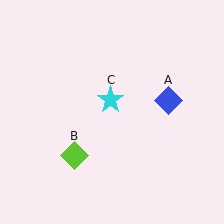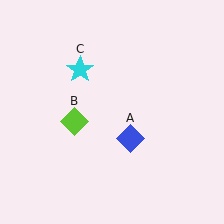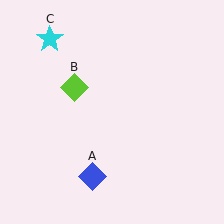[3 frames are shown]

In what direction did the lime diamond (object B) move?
The lime diamond (object B) moved up.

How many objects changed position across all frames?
3 objects changed position: blue diamond (object A), lime diamond (object B), cyan star (object C).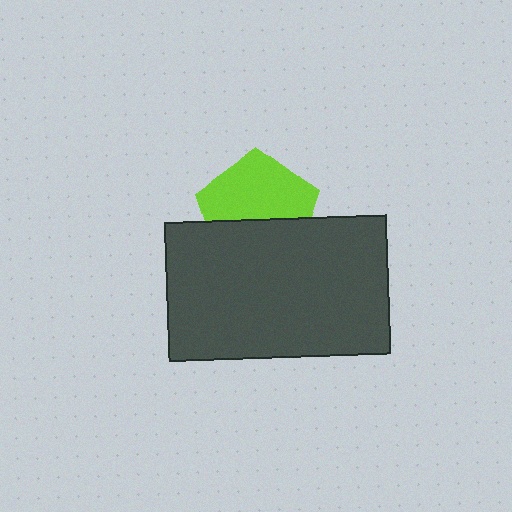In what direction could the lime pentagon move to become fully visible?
The lime pentagon could move up. That would shift it out from behind the dark gray rectangle entirely.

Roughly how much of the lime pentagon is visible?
About half of it is visible (roughly 59%).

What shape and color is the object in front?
The object in front is a dark gray rectangle.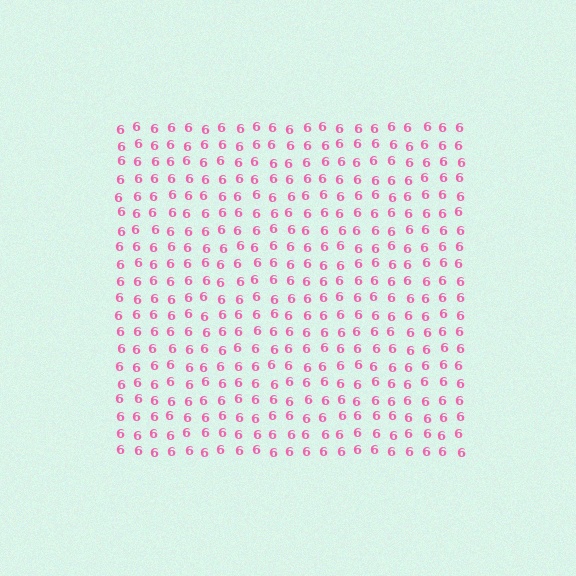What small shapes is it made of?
It is made of small digit 6's.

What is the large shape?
The large shape is a square.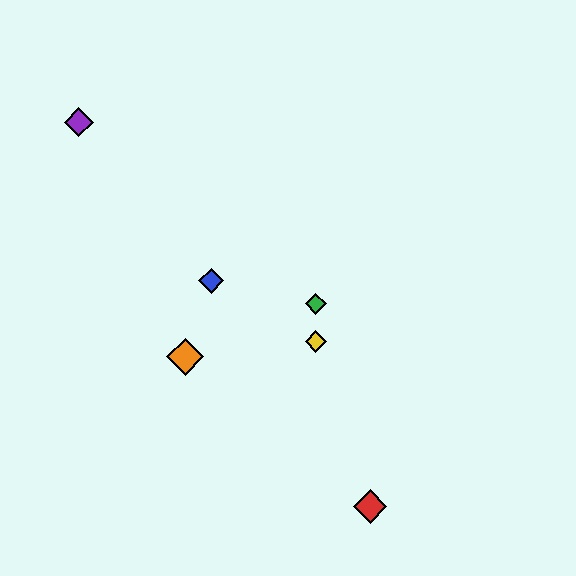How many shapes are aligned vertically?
2 shapes (the green diamond, the yellow diamond) are aligned vertically.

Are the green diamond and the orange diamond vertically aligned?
No, the green diamond is at x≈316 and the orange diamond is at x≈185.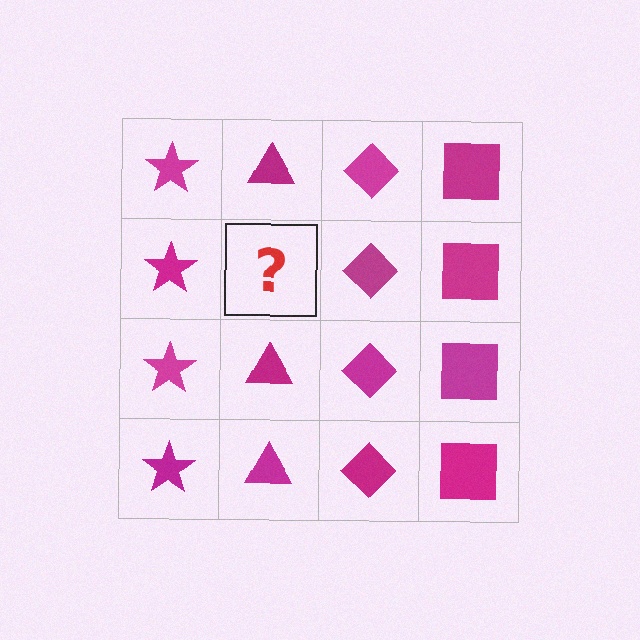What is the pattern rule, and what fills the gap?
The rule is that each column has a consistent shape. The gap should be filled with a magenta triangle.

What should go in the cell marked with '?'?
The missing cell should contain a magenta triangle.